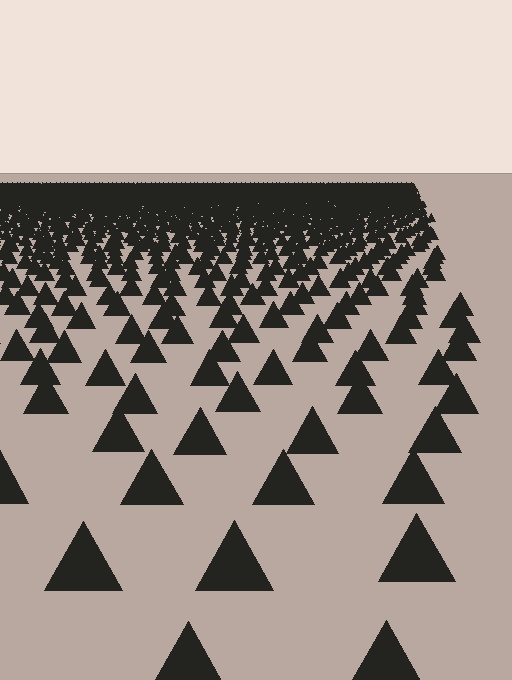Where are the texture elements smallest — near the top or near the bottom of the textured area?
Near the top.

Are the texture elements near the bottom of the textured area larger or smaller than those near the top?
Larger. Near the bottom, elements are closer to the viewer and appear at a bigger on-screen size.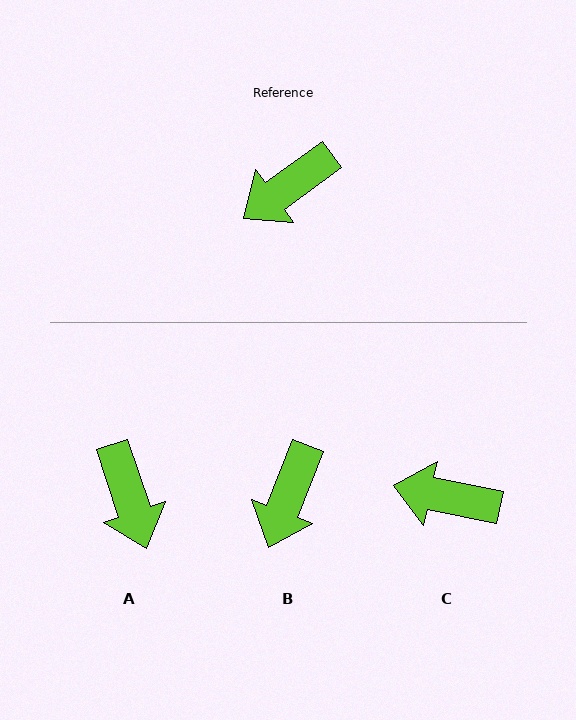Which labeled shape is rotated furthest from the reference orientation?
A, about 73 degrees away.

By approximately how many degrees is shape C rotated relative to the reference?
Approximately 47 degrees clockwise.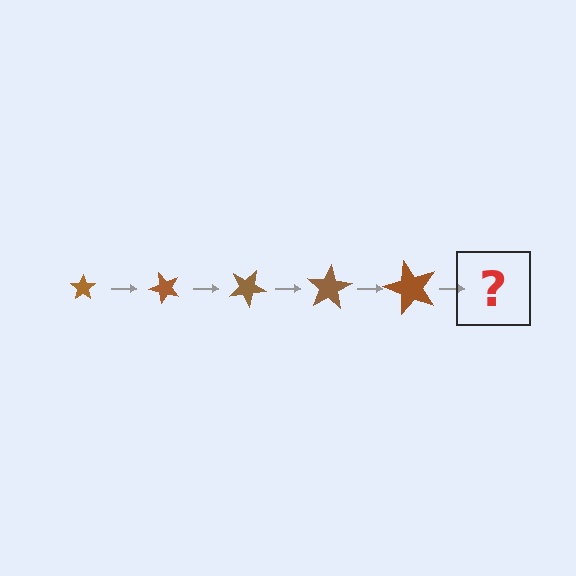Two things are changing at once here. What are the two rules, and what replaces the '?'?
The two rules are that the star grows larger each step and it rotates 50 degrees each step. The '?' should be a star, larger than the previous one and rotated 250 degrees from the start.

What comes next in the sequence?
The next element should be a star, larger than the previous one and rotated 250 degrees from the start.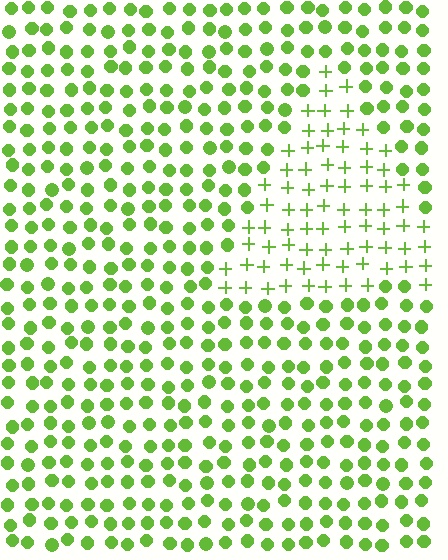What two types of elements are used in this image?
The image uses plus signs inside the triangle region and circles outside it.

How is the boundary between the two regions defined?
The boundary is defined by a change in element shape: plus signs inside vs. circles outside. All elements share the same color and spacing.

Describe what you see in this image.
The image is filled with small lime elements arranged in a uniform grid. A triangle-shaped region contains plus signs, while the surrounding area contains circles. The boundary is defined purely by the change in element shape.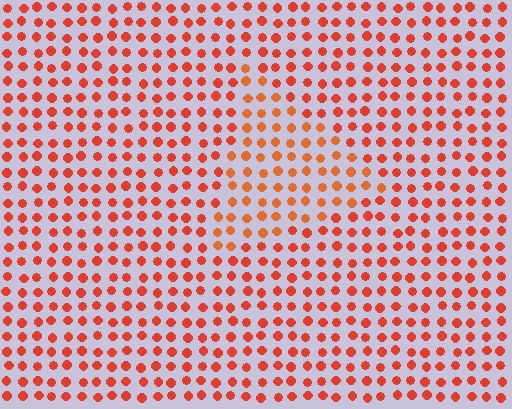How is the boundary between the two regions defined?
The boundary is defined purely by a slight shift in hue (about 16 degrees). Spacing, size, and orientation are identical on both sides.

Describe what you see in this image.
The image is filled with small red elements in a uniform arrangement. A triangle-shaped region is visible where the elements are tinted to a slightly different hue, forming a subtle color boundary.